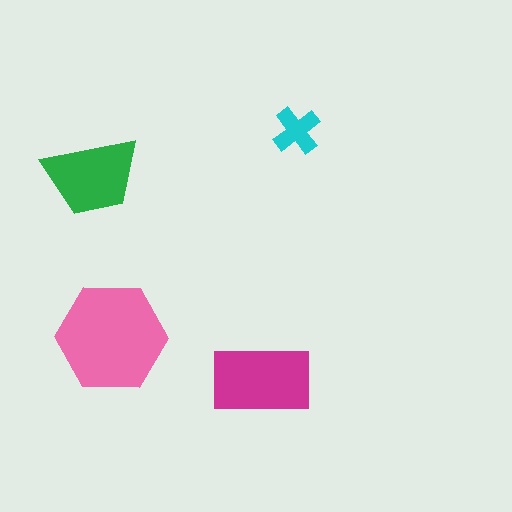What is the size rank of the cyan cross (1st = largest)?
4th.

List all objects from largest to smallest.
The pink hexagon, the magenta rectangle, the green trapezoid, the cyan cross.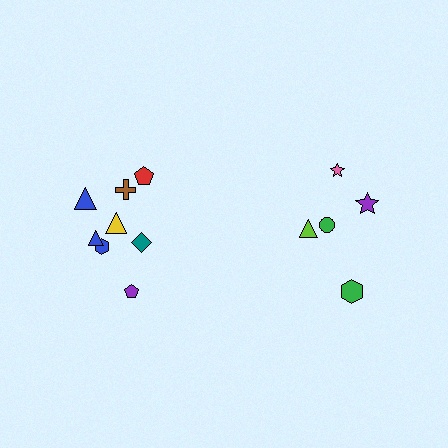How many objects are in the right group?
There are 5 objects.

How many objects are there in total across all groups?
There are 13 objects.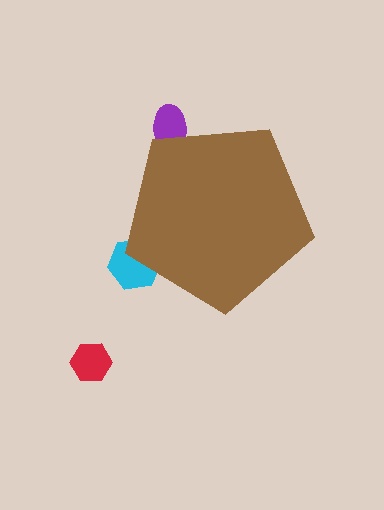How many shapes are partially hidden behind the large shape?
2 shapes are partially hidden.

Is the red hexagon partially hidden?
No, the red hexagon is fully visible.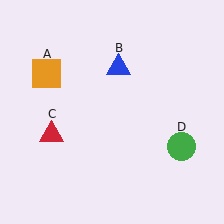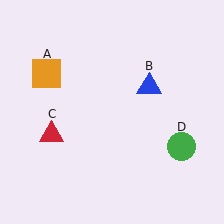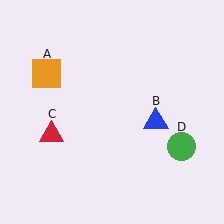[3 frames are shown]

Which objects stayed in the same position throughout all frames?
Orange square (object A) and red triangle (object C) and green circle (object D) remained stationary.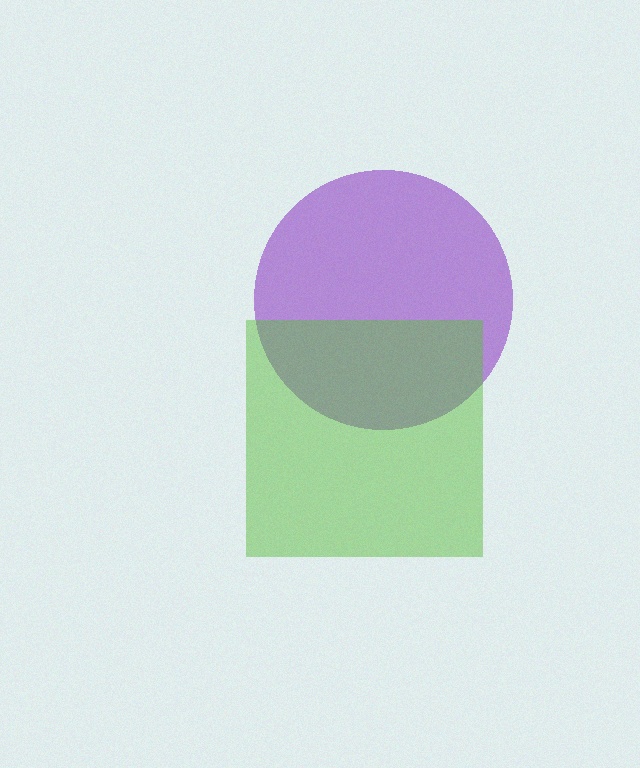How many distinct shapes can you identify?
There are 2 distinct shapes: a purple circle, a lime square.